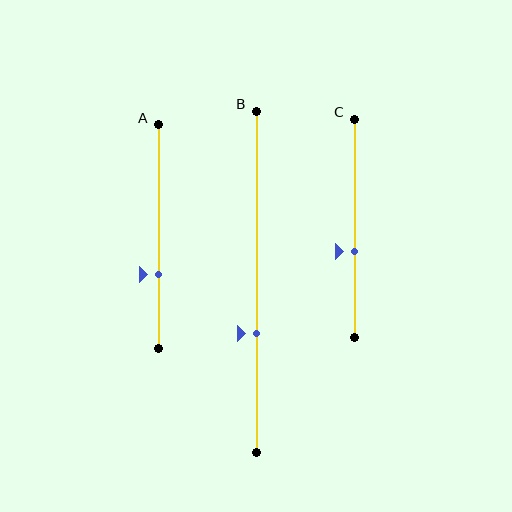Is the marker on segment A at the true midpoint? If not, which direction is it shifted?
No, the marker on segment A is shifted downward by about 17% of the segment length.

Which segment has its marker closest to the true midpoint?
Segment C has its marker closest to the true midpoint.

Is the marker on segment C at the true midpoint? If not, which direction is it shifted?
No, the marker on segment C is shifted downward by about 11% of the segment length.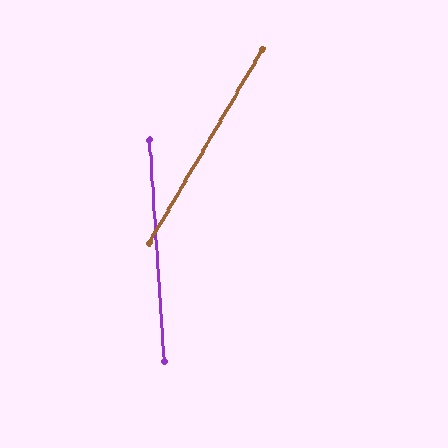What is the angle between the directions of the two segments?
Approximately 34 degrees.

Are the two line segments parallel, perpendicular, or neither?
Neither parallel nor perpendicular — they differ by about 34°.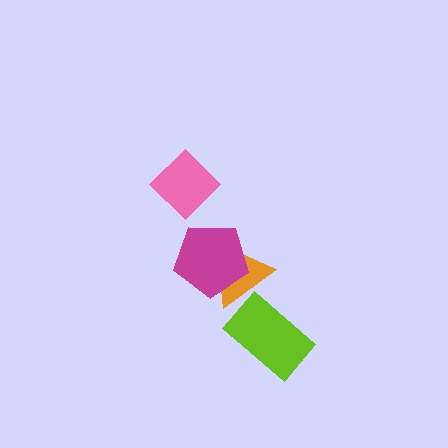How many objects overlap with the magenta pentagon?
1 object overlaps with the magenta pentagon.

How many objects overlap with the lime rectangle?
1 object overlaps with the lime rectangle.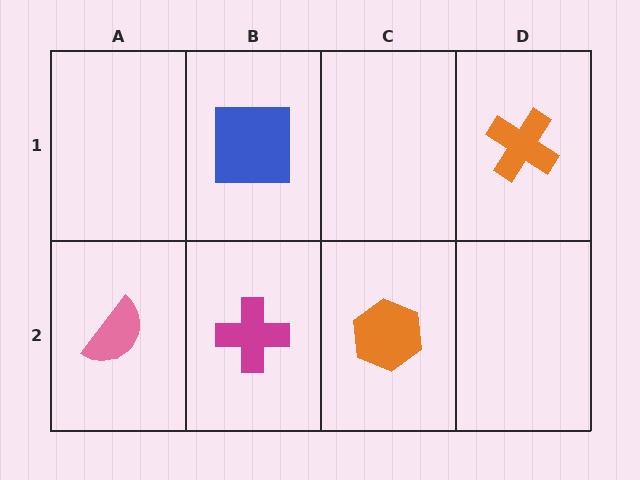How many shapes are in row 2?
3 shapes.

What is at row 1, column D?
An orange cross.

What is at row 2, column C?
An orange hexagon.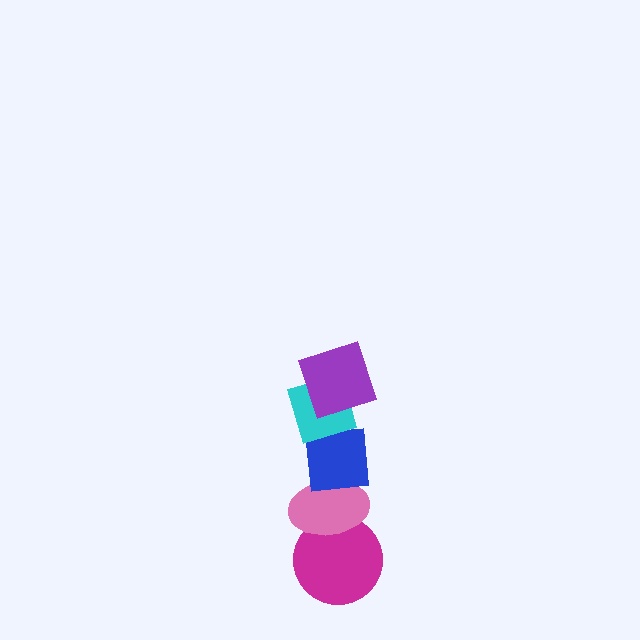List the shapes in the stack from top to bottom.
From top to bottom: the purple square, the cyan diamond, the blue square, the pink ellipse, the magenta circle.